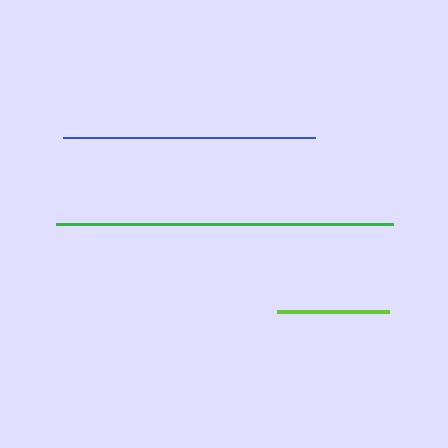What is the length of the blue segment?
The blue segment is approximately 252 pixels long.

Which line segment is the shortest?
The lime line is the shortest at approximately 112 pixels.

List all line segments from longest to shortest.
From longest to shortest: green, blue, lime.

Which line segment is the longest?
The green line is the longest at approximately 338 pixels.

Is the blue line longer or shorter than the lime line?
The blue line is longer than the lime line.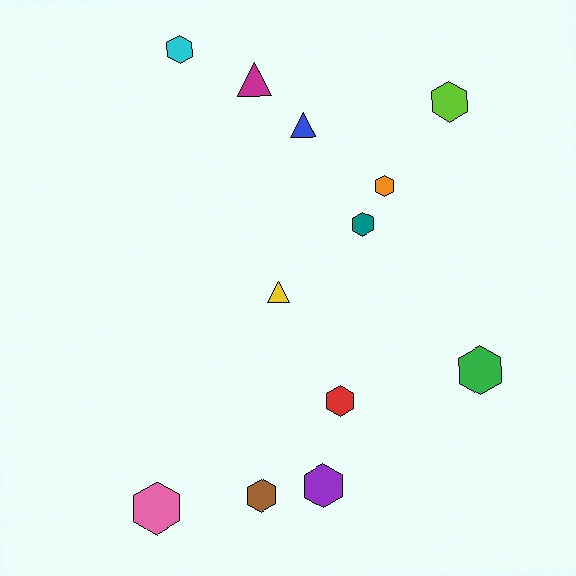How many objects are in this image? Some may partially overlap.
There are 12 objects.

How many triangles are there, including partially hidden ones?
There are 3 triangles.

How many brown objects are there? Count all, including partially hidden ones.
There is 1 brown object.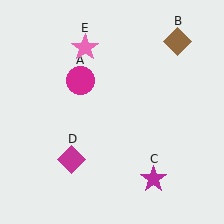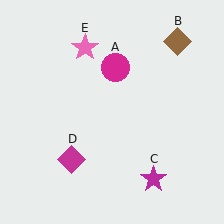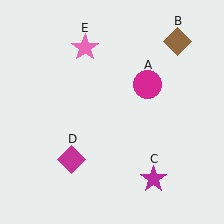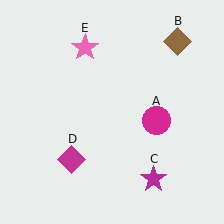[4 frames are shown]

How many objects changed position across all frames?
1 object changed position: magenta circle (object A).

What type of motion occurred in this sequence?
The magenta circle (object A) rotated clockwise around the center of the scene.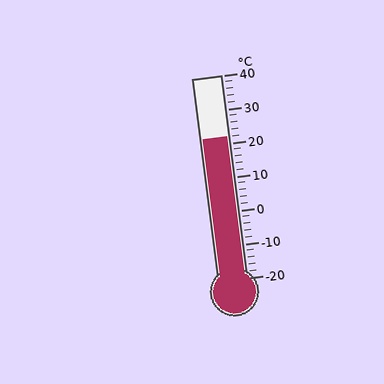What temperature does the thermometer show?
The thermometer shows approximately 22°C.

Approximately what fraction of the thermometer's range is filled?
The thermometer is filled to approximately 70% of its range.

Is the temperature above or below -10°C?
The temperature is above -10°C.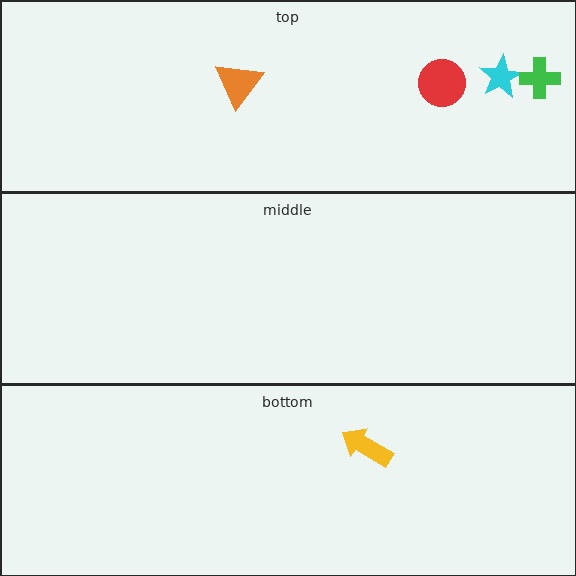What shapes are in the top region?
The red circle, the cyan star, the green cross, the orange triangle.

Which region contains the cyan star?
The top region.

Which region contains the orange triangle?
The top region.